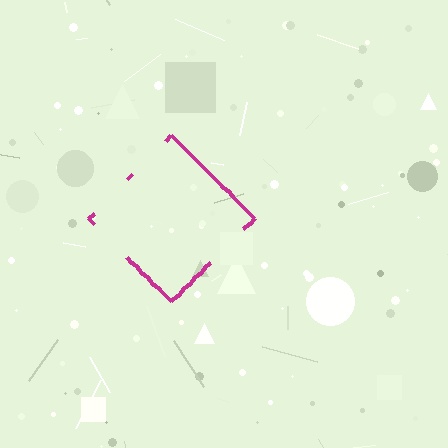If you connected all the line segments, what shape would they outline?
They would outline a diamond.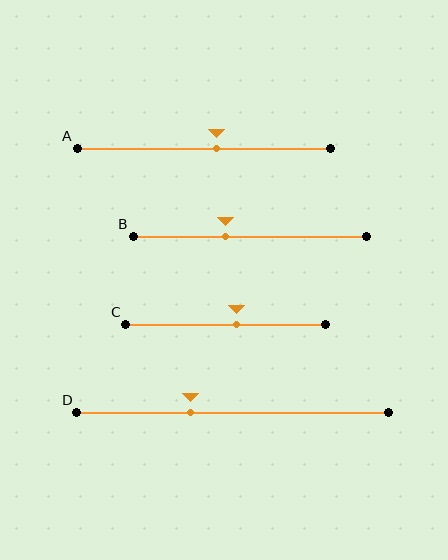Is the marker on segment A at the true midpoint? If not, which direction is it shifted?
No, the marker on segment A is shifted to the right by about 5% of the segment length.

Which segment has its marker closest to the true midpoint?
Segment A has its marker closest to the true midpoint.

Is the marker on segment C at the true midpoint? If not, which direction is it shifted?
No, the marker on segment C is shifted to the right by about 5% of the segment length.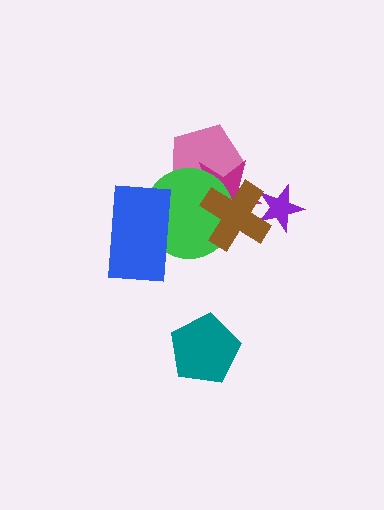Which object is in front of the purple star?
The brown cross is in front of the purple star.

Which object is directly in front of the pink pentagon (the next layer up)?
The magenta star is directly in front of the pink pentagon.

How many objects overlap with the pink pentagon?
3 objects overlap with the pink pentagon.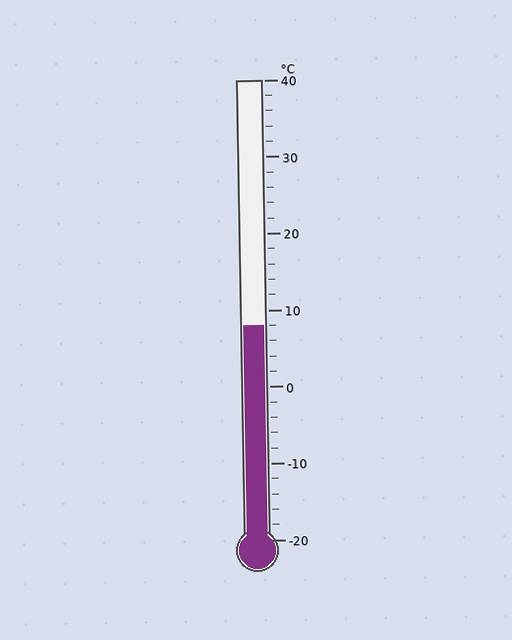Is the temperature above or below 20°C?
The temperature is below 20°C.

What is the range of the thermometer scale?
The thermometer scale ranges from -20°C to 40°C.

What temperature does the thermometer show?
The thermometer shows approximately 8°C.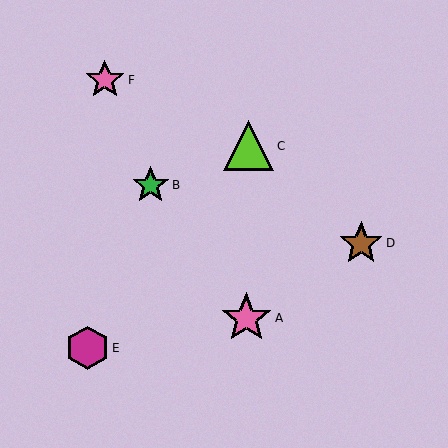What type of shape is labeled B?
Shape B is a green star.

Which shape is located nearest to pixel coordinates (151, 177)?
The green star (labeled B) at (151, 185) is nearest to that location.